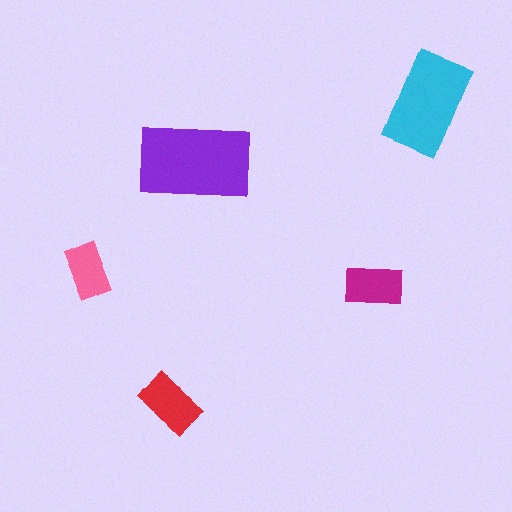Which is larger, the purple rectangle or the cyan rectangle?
The purple one.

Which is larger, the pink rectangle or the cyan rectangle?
The cyan one.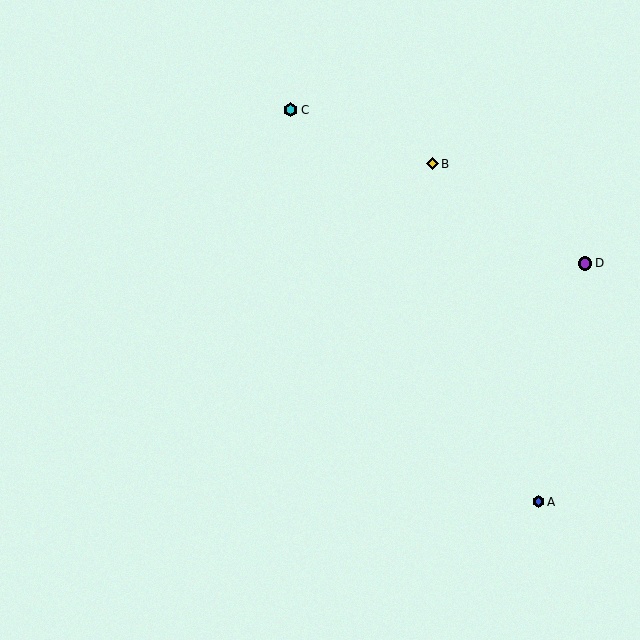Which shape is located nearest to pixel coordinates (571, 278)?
The purple circle (labeled D) at (585, 263) is nearest to that location.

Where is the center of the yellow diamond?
The center of the yellow diamond is at (432, 164).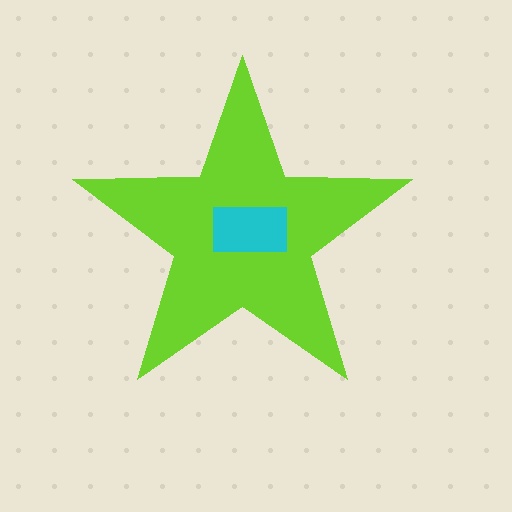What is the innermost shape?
The cyan rectangle.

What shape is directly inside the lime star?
The cyan rectangle.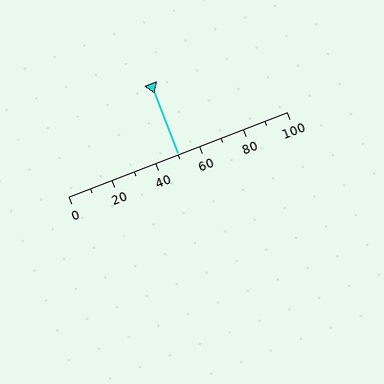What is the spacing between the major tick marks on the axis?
The major ticks are spaced 20 apart.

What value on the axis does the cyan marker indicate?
The marker indicates approximately 50.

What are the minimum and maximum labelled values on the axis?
The axis runs from 0 to 100.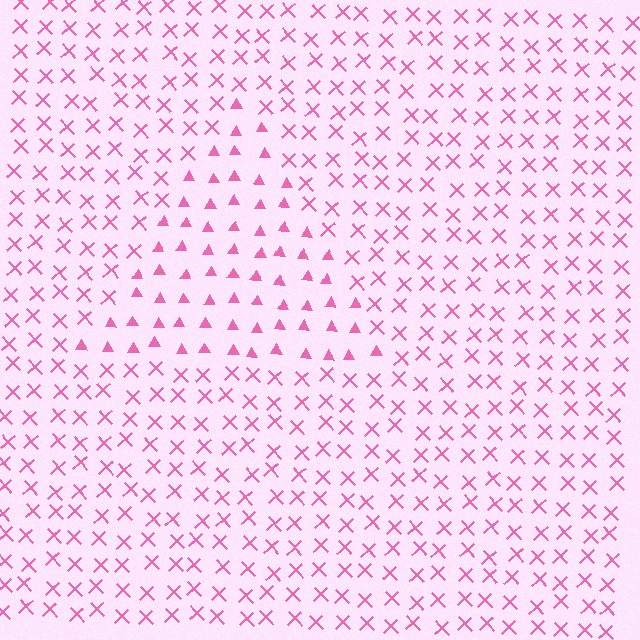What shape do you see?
I see a triangle.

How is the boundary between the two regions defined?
The boundary is defined by a change in element shape: triangles inside vs. X marks outside. All elements share the same color and spacing.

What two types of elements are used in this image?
The image uses triangles inside the triangle region and X marks outside it.